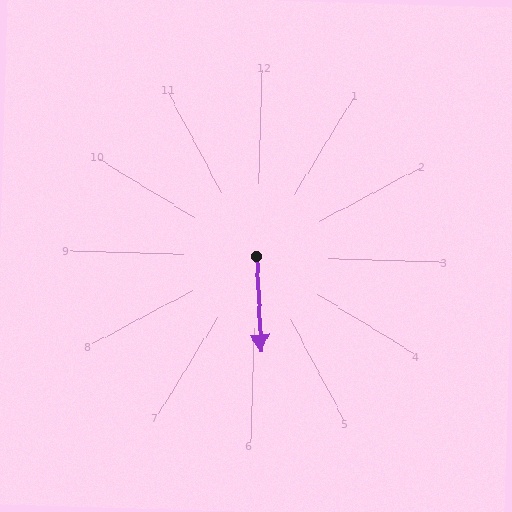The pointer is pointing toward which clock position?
Roughly 6 o'clock.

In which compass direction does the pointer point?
South.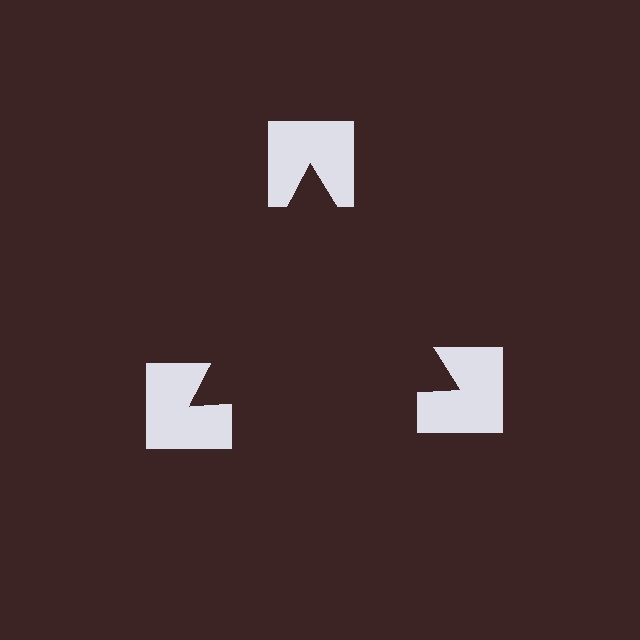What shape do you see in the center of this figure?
An illusory triangle — its edges are inferred from the aligned wedge cuts in the notched squares, not physically drawn.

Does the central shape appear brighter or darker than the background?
It typically appears slightly darker than the background, even though no actual brightness change is drawn.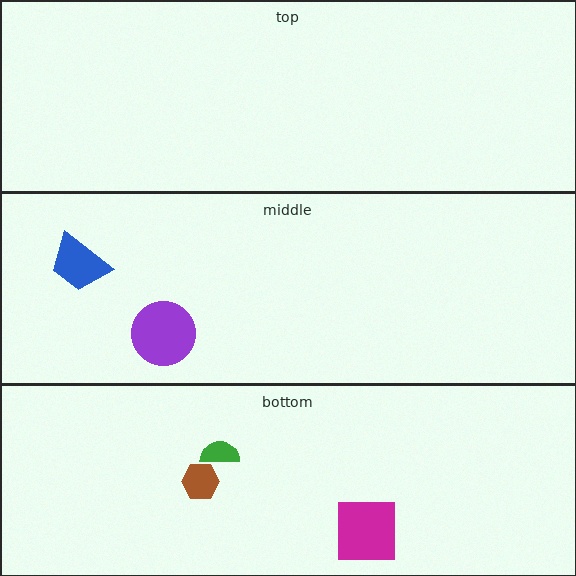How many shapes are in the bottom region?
3.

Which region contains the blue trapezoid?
The middle region.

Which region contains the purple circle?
The middle region.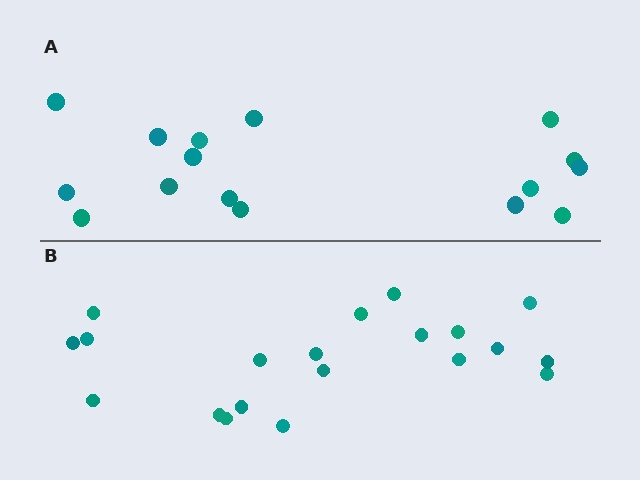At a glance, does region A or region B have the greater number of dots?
Region B (the bottom region) has more dots.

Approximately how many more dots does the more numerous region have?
Region B has about 4 more dots than region A.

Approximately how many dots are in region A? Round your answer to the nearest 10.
About 20 dots. (The exact count is 16, which rounds to 20.)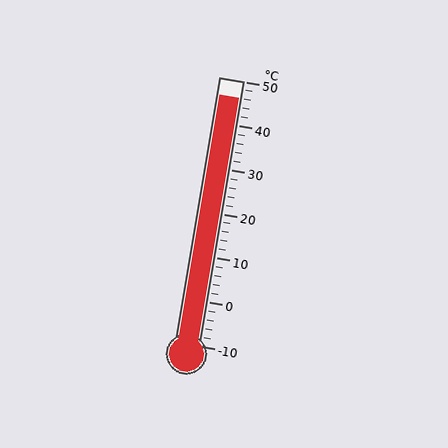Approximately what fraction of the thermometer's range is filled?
The thermometer is filled to approximately 95% of its range.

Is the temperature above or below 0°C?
The temperature is above 0°C.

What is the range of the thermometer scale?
The thermometer scale ranges from -10°C to 50°C.